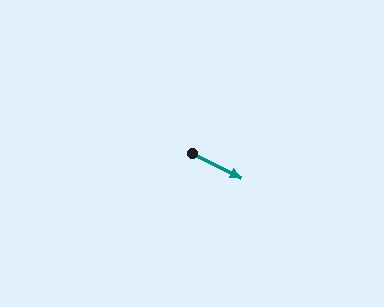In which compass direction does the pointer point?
Southeast.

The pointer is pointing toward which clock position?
Roughly 4 o'clock.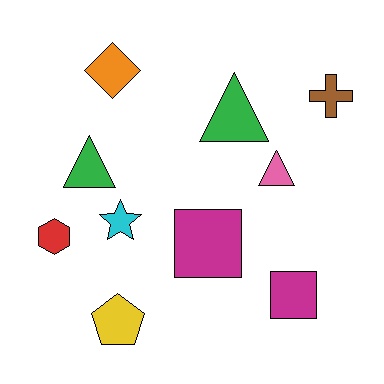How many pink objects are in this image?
There is 1 pink object.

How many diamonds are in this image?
There is 1 diamond.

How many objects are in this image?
There are 10 objects.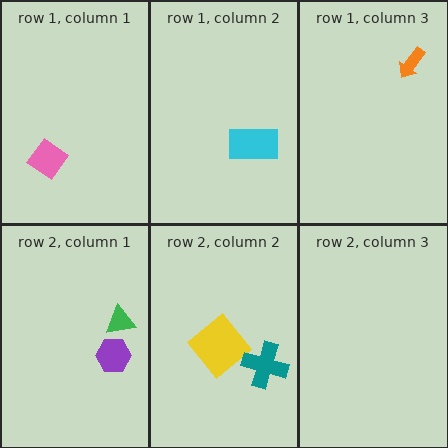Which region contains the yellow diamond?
The row 2, column 2 region.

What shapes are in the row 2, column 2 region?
The yellow diamond, the teal cross.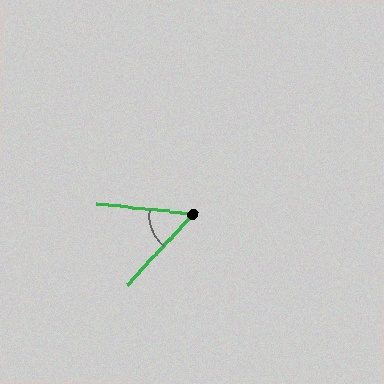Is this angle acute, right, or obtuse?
It is acute.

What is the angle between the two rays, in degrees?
Approximately 54 degrees.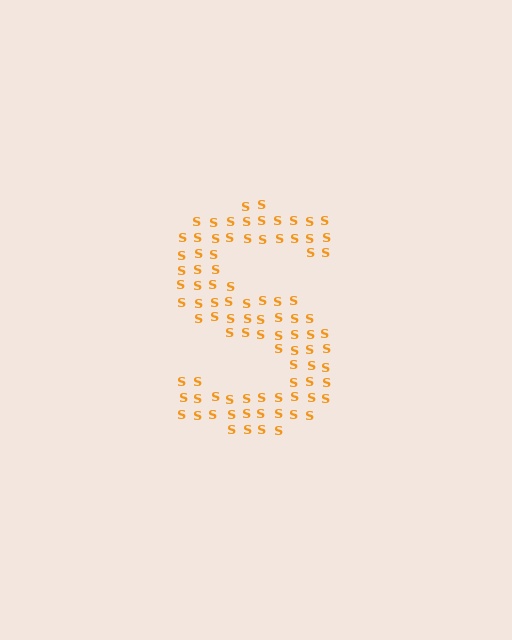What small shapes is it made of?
It is made of small letter S's.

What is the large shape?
The large shape is the letter S.